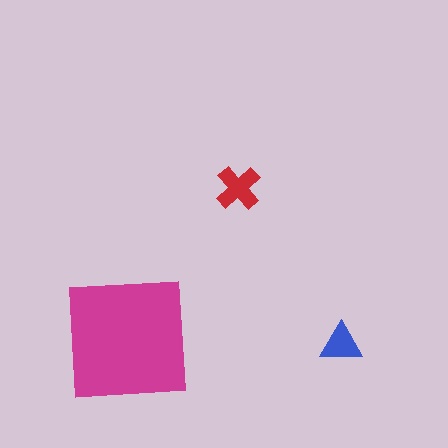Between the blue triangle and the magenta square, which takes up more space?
The magenta square.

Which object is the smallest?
The blue triangle.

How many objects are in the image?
There are 3 objects in the image.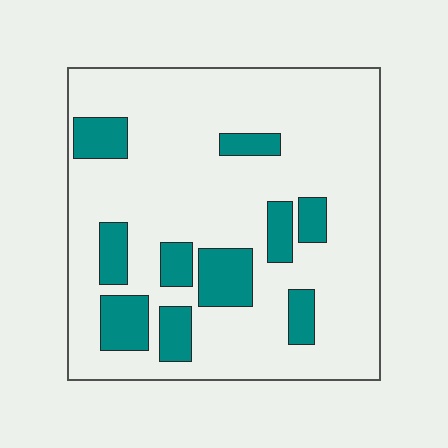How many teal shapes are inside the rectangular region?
10.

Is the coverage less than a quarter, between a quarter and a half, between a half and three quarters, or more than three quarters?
Less than a quarter.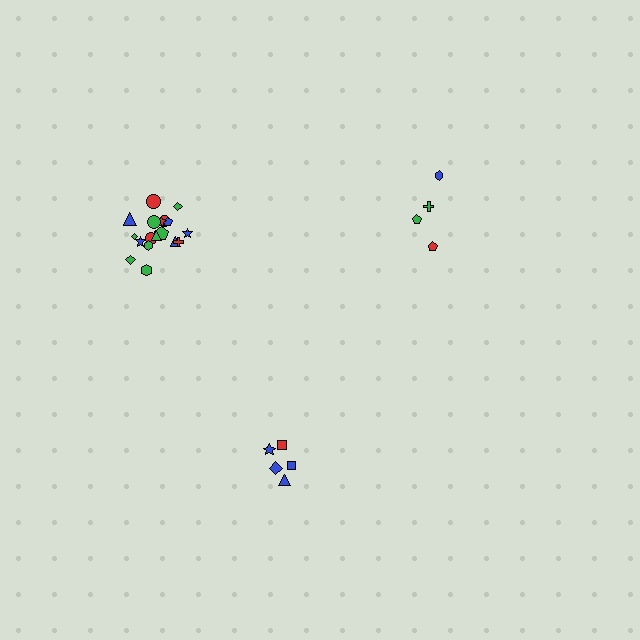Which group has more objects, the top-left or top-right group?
The top-left group.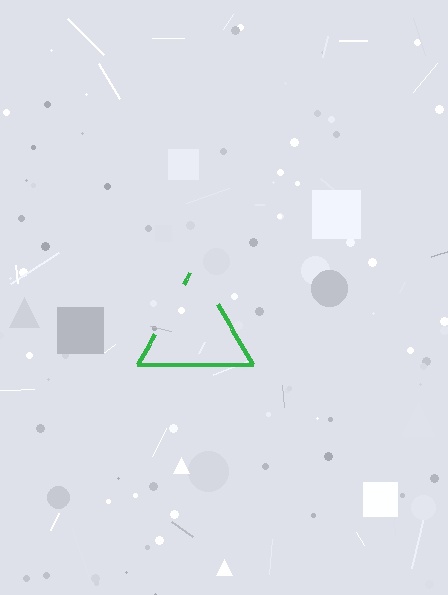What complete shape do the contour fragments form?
The contour fragments form a triangle.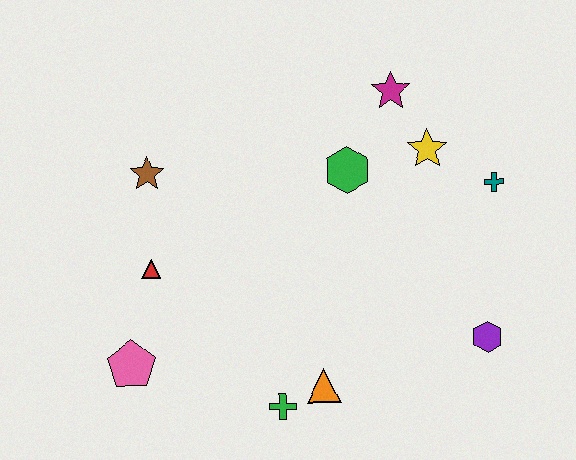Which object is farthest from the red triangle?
The teal cross is farthest from the red triangle.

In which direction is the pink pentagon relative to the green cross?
The pink pentagon is to the left of the green cross.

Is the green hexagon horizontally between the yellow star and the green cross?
Yes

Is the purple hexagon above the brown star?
No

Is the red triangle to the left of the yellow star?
Yes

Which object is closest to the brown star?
The red triangle is closest to the brown star.